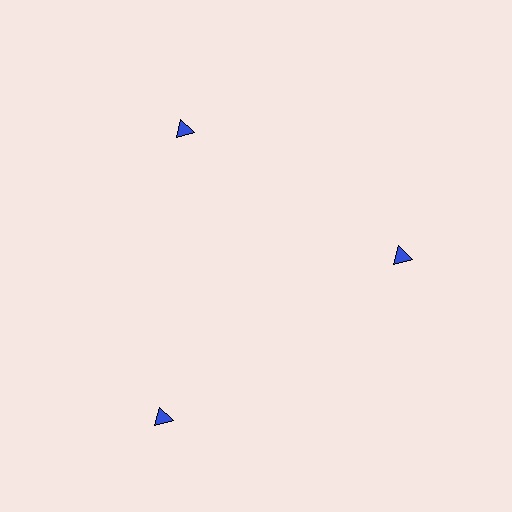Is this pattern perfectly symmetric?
No. The 3 blue triangles are arranged in a ring, but one element near the 7 o'clock position is pushed outward from the center, breaking the 3-fold rotational symmetry.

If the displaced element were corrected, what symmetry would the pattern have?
It would have 3-fold rotational symmetry — the pattern would map onto itself every 120 degrees.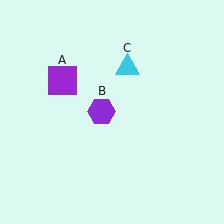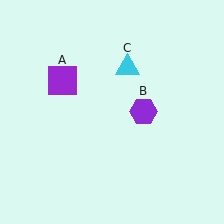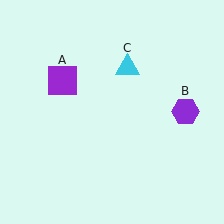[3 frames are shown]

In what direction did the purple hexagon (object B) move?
The purple hexagon (object B) moved right.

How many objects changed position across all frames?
1 object changed position: purple hexagon (object B).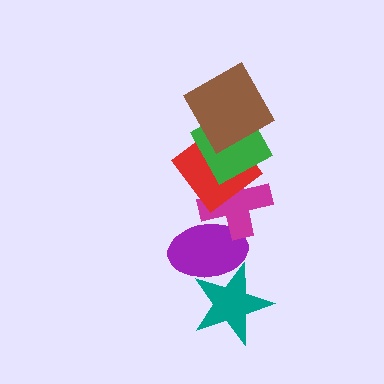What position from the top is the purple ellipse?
The purple ellipse is 5th from the top.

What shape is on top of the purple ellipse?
The magenta cross is on top of the purple ellipse.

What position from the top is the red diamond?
The red diamond is 3rd from the top.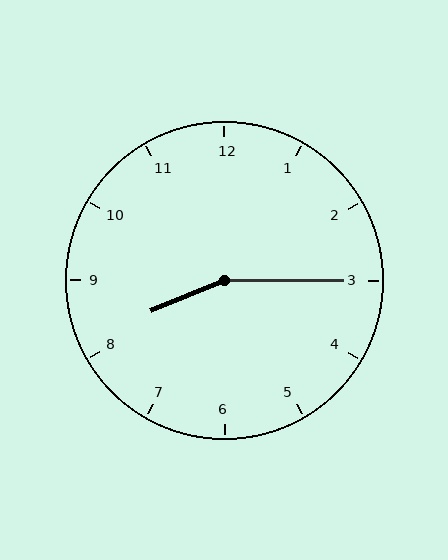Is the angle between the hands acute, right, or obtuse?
It is obtuse.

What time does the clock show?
8:15.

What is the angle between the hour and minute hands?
Approximately 158 degrees.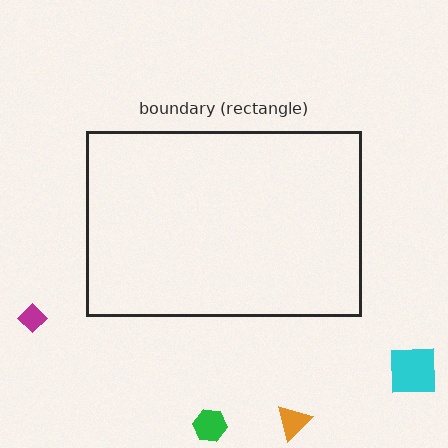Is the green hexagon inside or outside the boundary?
Outside.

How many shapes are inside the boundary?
0 inside, 4 outside.